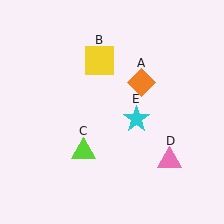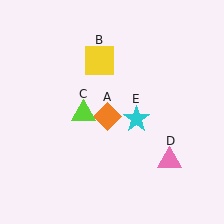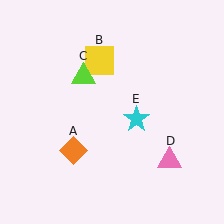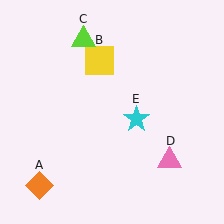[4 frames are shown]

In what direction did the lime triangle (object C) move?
The lime triangle (object C) moved up.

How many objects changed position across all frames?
2 objects changed position: orange diamond (object A), lime triangle (object C).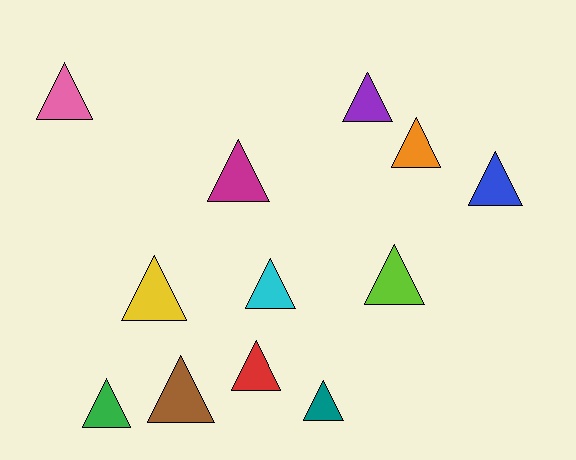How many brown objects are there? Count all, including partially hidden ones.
There is 1 brown object.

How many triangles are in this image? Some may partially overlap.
There are 12 triangles.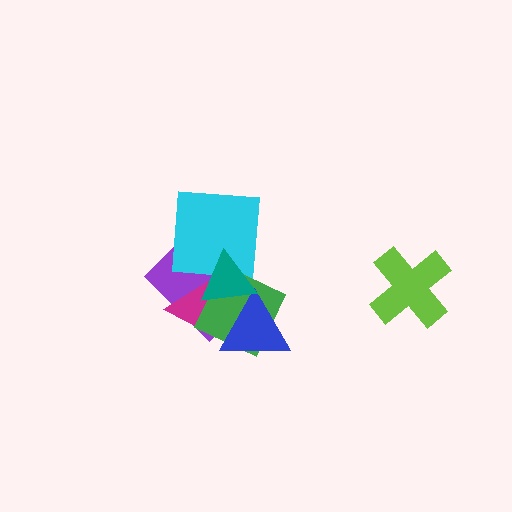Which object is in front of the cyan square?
The teal triangle is in front of the cyan square.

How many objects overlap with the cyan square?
2 objects overlap with the cyan square.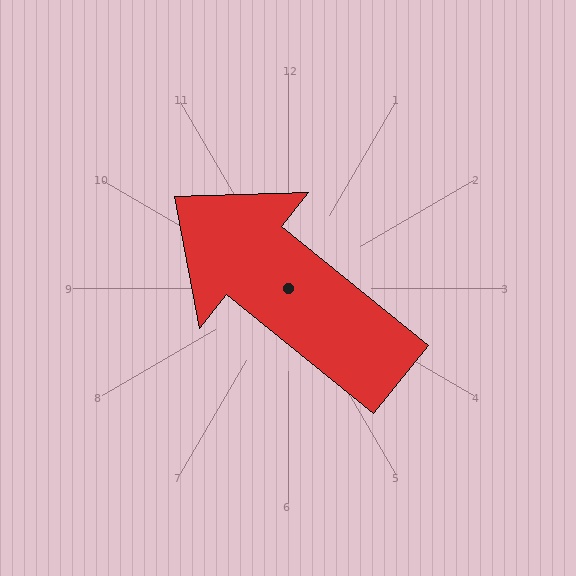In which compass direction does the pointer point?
Northwest.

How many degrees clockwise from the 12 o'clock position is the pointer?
Approximately 309 degrees.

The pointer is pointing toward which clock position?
Roughly 10 o'clock.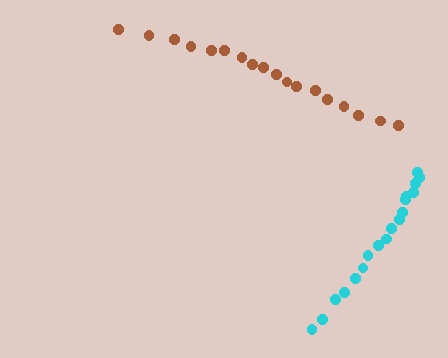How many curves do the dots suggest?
There are 2 distinct paths.